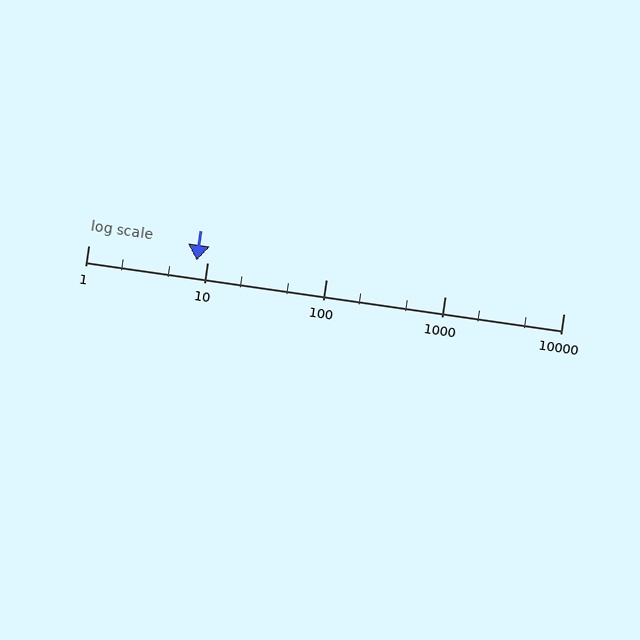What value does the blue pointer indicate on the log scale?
The pointer indicates approximately 8.1.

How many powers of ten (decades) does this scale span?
The scale spans 4 decades, from 1 to 10000.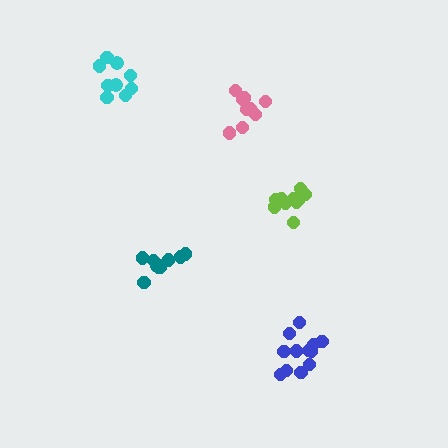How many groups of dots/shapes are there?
There are 5 groups.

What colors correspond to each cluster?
The clusters are colored: blue, teal, cyan, pink, lime.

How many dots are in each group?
Group 1: 12 dots, Group 2: 10 dots, Group 3: 9 dots, Group 4: 9 dots, Group 5: 10 dots (50 total).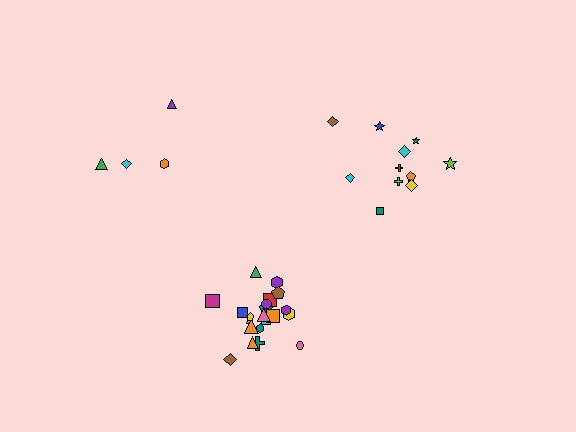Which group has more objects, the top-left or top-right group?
The top-right group.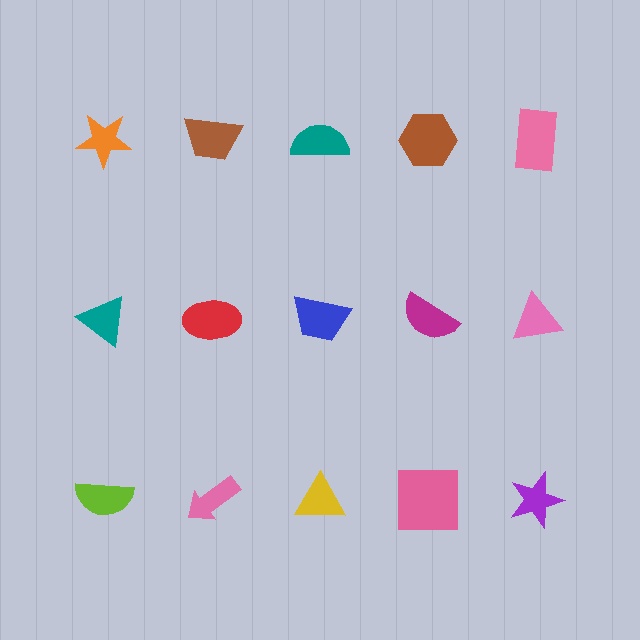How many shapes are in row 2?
5 shapes.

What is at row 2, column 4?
A magenta semicircle.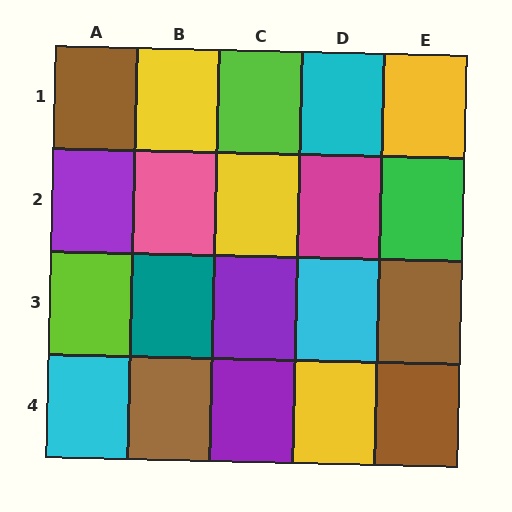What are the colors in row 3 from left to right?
Lime, teal, purple, cyan, brown.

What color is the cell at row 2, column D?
Magenta.